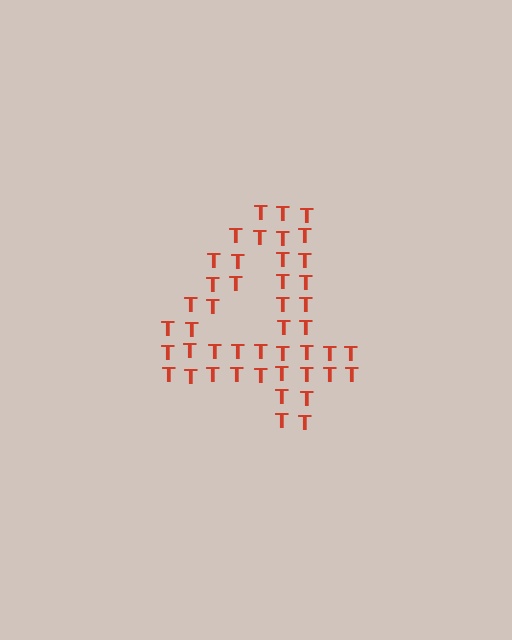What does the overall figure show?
The overall figure shows the digit 4.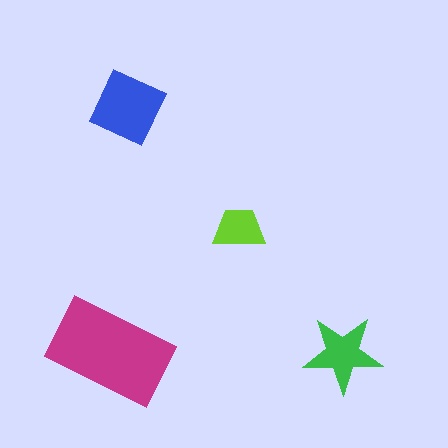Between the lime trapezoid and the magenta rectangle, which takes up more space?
The magenta rectangle.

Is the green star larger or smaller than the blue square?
Smaller.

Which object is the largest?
The magenta rectangle.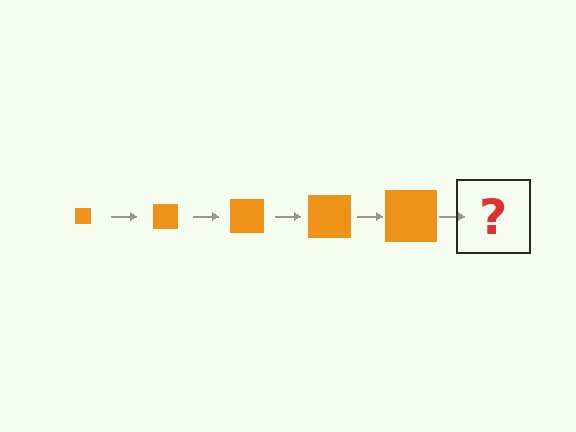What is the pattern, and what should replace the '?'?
The pattern is that the square gets progressively larger each step. The '?' should be an orange square, larger than the previous one.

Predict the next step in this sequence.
The next step is an orange square, larger than the previous one.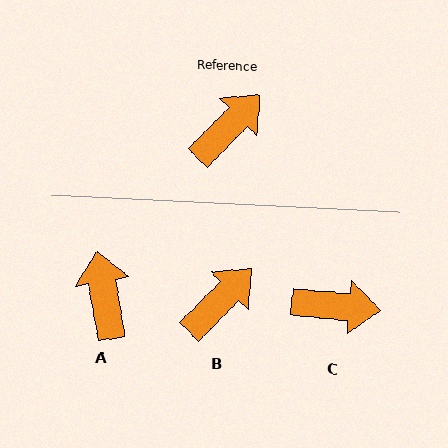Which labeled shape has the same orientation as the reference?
B.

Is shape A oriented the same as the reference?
No, it is off by about 55 degrees.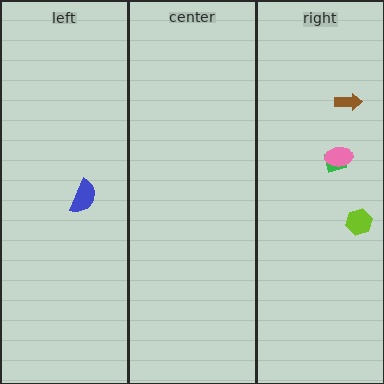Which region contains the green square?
The right region.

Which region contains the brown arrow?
The right region.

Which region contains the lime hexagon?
The right region.